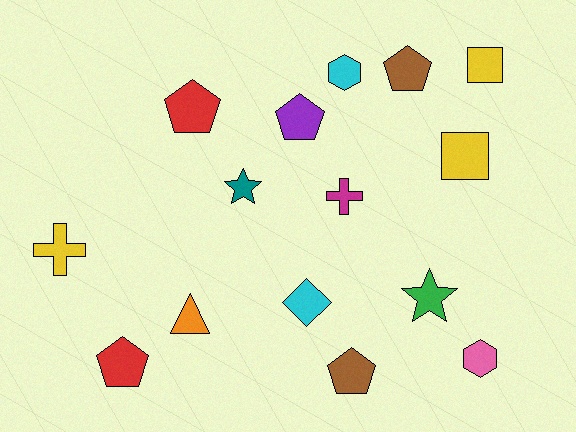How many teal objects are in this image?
There is 1 teal object.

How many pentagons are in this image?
There are 5 pentagons.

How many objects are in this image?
There are 15 objects.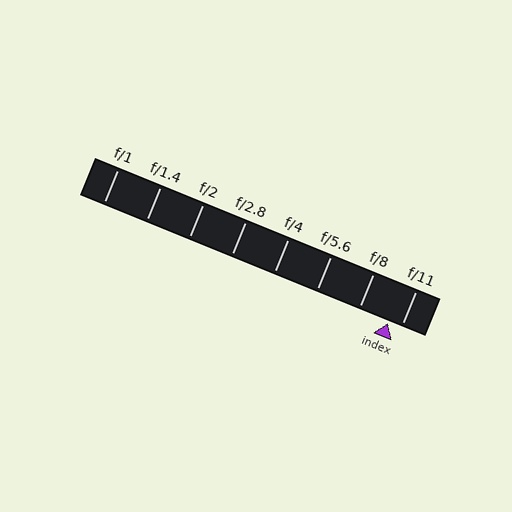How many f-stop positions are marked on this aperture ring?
There are 8 f-stop positions marked.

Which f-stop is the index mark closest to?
The index mark is closest to f/11.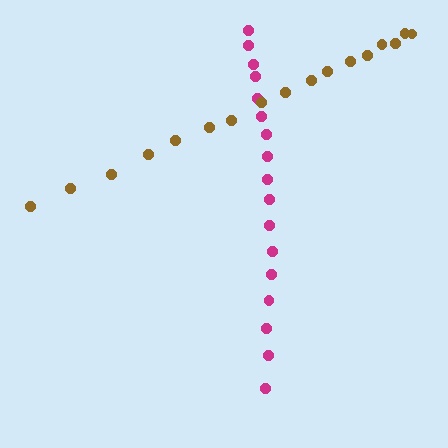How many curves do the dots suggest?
There are 2 distinct paths.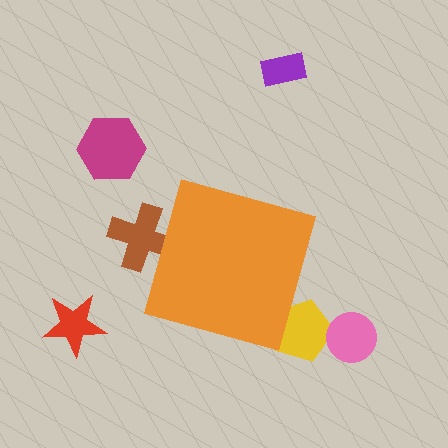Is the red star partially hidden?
No, the red star is fully visible.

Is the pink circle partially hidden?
No, the pink circle is fully visible.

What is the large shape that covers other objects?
An orange diamond.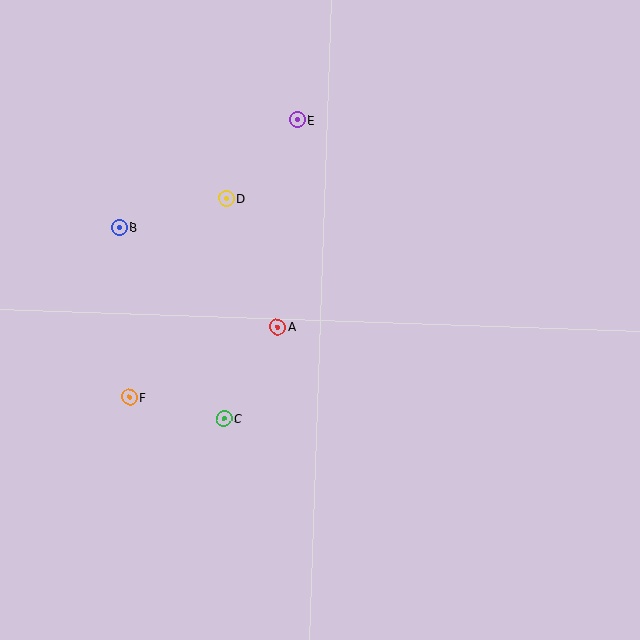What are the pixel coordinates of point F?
Point F is at (130, 397).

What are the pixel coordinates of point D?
Point D is at (226, 198).